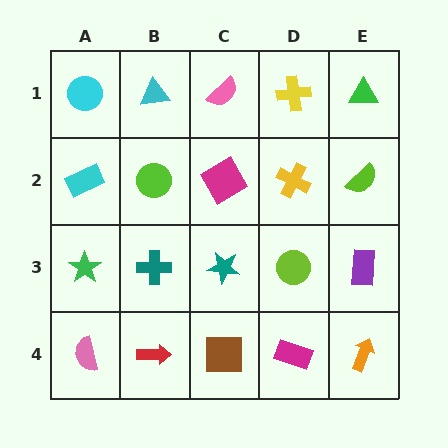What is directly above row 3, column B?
A lime circle.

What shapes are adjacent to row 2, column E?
A green triangle (row 1, column E), a purple rectangle (row 3, column E), a yellow cross (row 2, column D).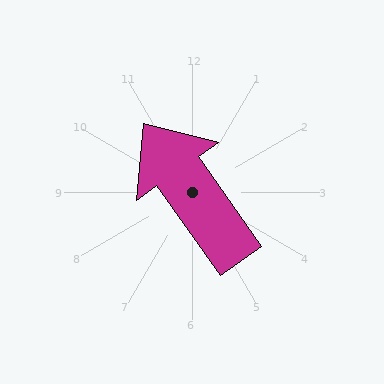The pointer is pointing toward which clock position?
Roughly 11 o'clock.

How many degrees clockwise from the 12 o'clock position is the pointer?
Approximately 325 degrees.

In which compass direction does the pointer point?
Northwest.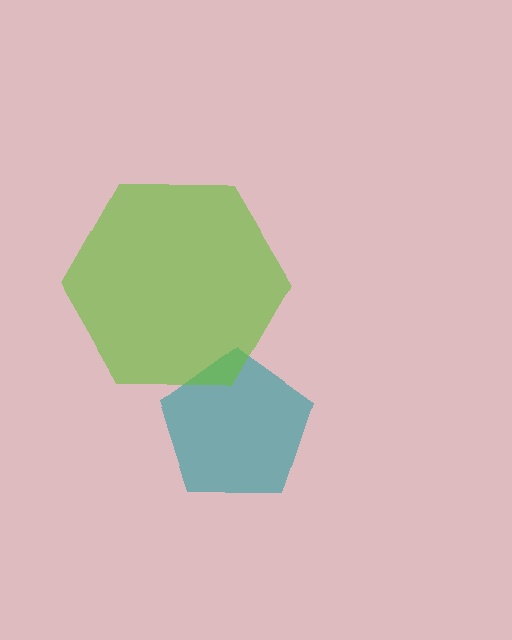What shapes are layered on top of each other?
The layered shapes are: a teal pentagon, a lime hexagon.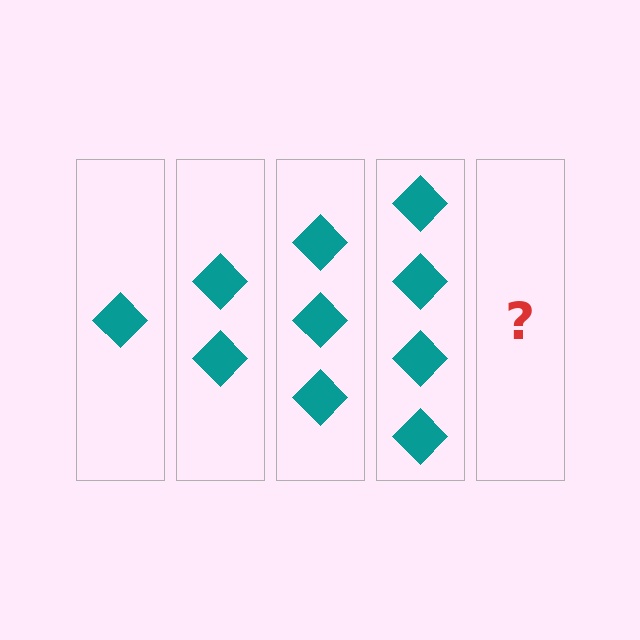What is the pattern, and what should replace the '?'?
The pattern is that each step adds one more diamond. The '?' should be 5 diamonds.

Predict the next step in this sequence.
The next step is 5 diamonds.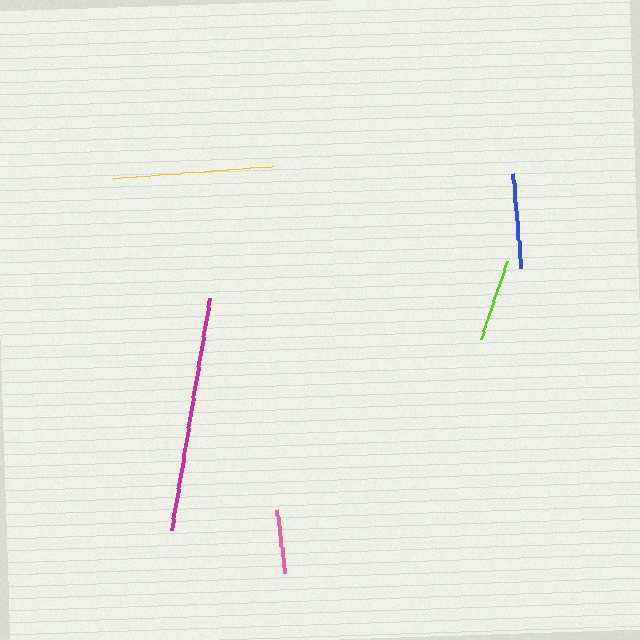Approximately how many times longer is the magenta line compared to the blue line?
The magenta line is approximately 2.5 times the length of the blue line.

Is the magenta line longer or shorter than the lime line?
The magenta line is longer than the lime line.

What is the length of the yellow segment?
The yellow segment is approximately 160 pixels long.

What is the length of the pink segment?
The pink segment is approximately 64 pixels long.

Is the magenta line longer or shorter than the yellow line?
The magenta line is longer than the yellow line.